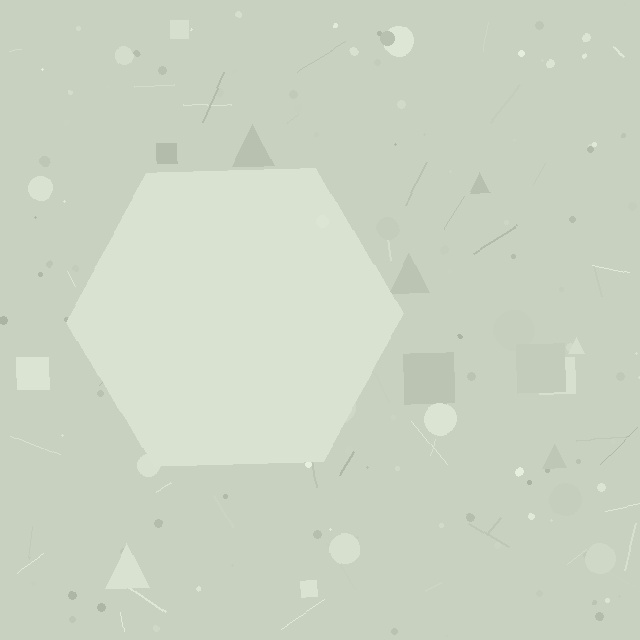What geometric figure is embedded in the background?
A hexagon is embedded in the background.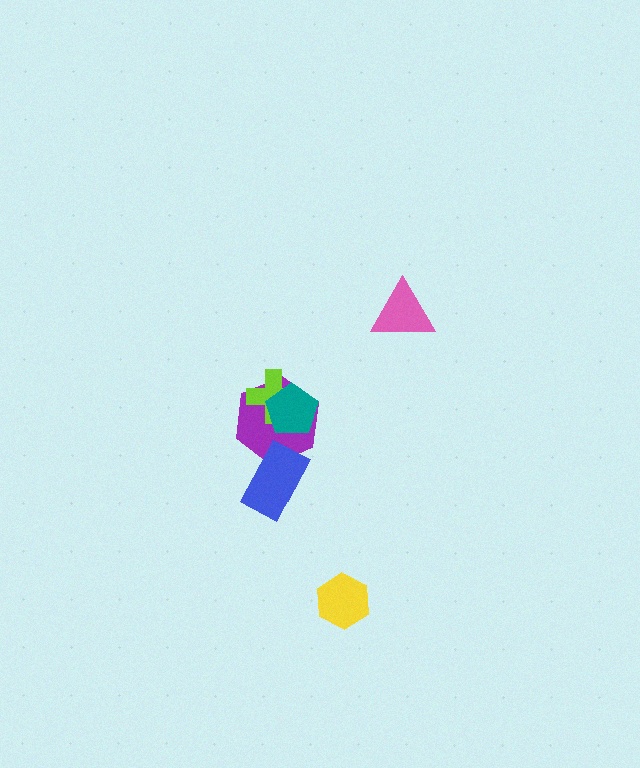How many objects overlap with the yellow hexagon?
0 objects overlap with the yellow hexagon.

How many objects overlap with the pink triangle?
0 objects overlap with the pink triangle.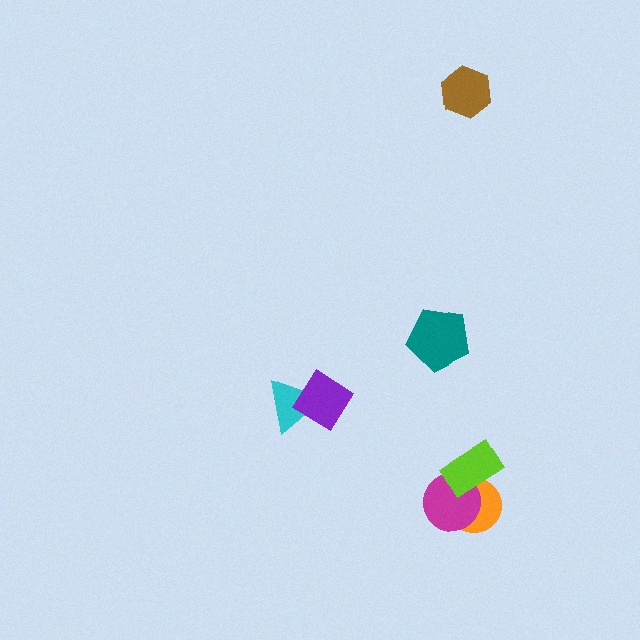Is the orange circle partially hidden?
Yes, it is partially covered by another shape.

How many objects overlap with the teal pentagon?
0 objects overlap with the teal pentagon.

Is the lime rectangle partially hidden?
No, no other shape covers it.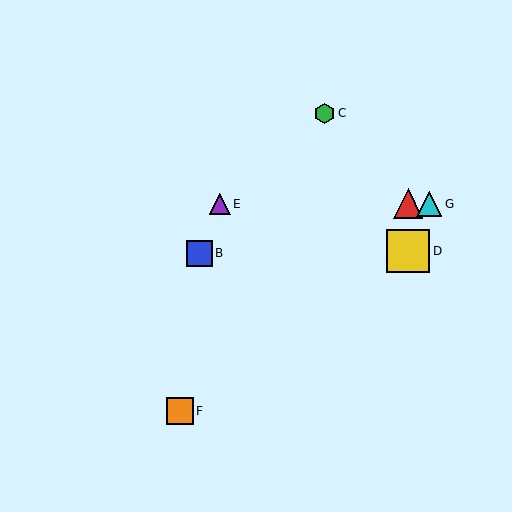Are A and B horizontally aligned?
No, A is at y≈204 and B is at y≈253.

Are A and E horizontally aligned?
Yes, both are at y≈204.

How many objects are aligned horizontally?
3 objects (A, E, G) are aligned horizontally.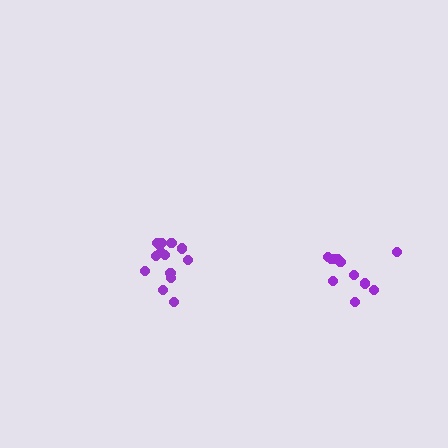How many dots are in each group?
Group 1: 11 dots, Group 2: 14 dots (25 total).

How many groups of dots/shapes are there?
There are 2 groups.